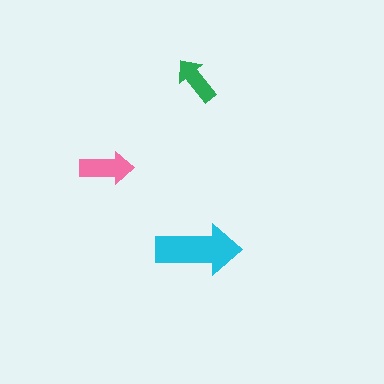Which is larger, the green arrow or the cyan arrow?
The cyan one.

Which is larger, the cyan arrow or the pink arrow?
The cyan one.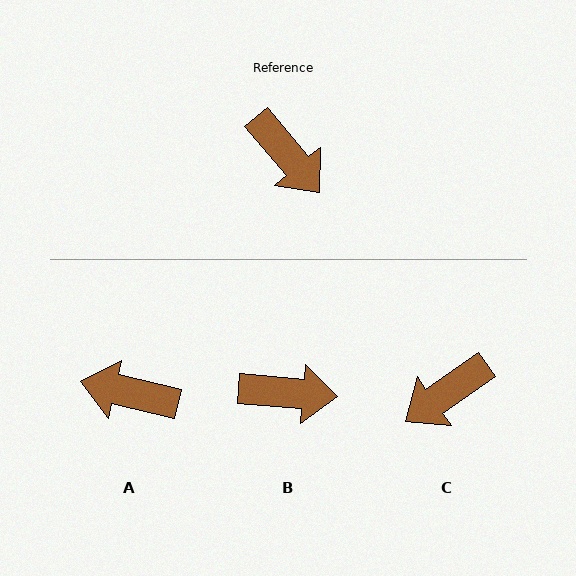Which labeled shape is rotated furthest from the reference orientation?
A, about 143 degrees away.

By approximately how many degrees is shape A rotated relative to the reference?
Approximately 143 degrees clockwise.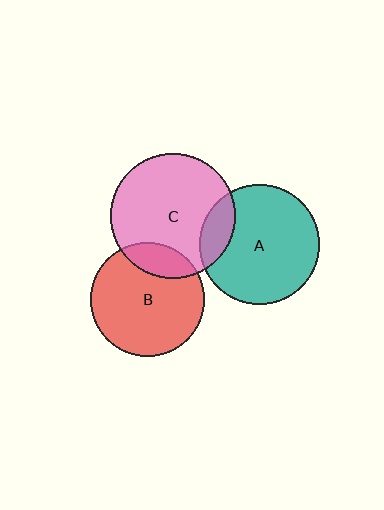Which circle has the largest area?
Circle C (pink).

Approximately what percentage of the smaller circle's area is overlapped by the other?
Approximately 20%.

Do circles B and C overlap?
Yes.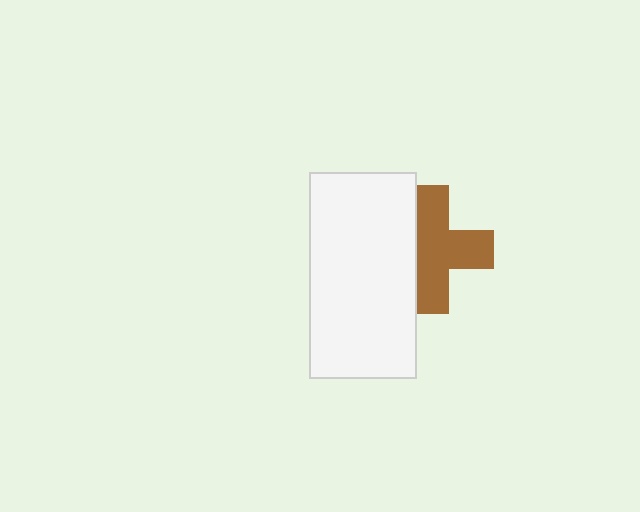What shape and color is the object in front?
The object in front is a white rectangle.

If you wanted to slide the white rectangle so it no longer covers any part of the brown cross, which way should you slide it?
Slide it left — that is the most direct way to separate the two shapes.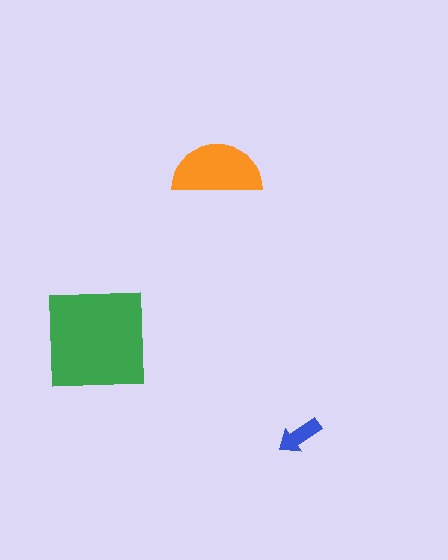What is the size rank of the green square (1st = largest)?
1st.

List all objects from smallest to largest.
The blue arrow, the orange semicircle, the green square.